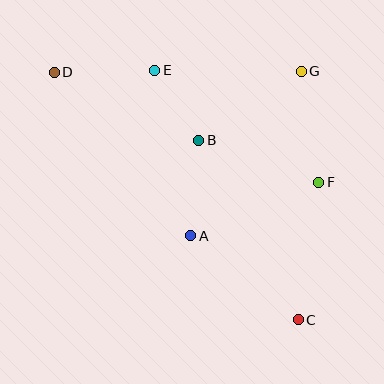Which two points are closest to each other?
Points B and E are closest to each other.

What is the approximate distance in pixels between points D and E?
The distance between D and E is approximately 100 pixels.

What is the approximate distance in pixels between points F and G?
The distance between F and G is approximately 112 pixels.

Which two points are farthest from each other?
Points C and D are farthest from each other.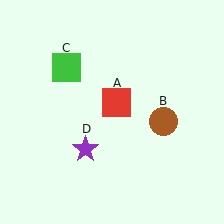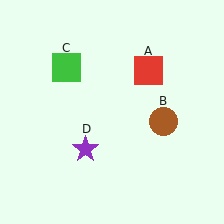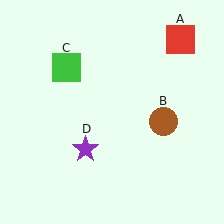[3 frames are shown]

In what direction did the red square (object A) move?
The red square (object A) moved up and to the right.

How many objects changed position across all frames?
1 object changed position: red square (object A).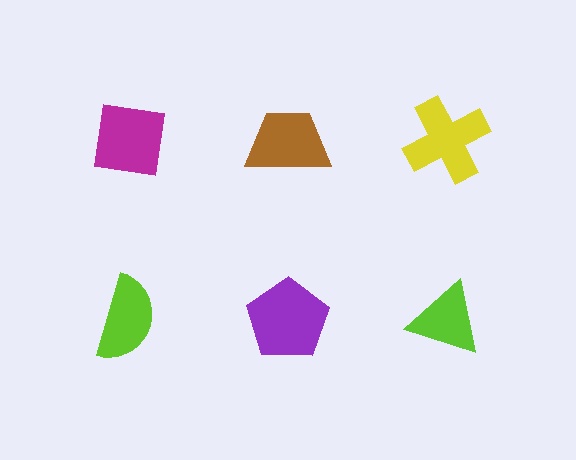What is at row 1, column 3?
A yellow cross.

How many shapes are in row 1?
3 shapes.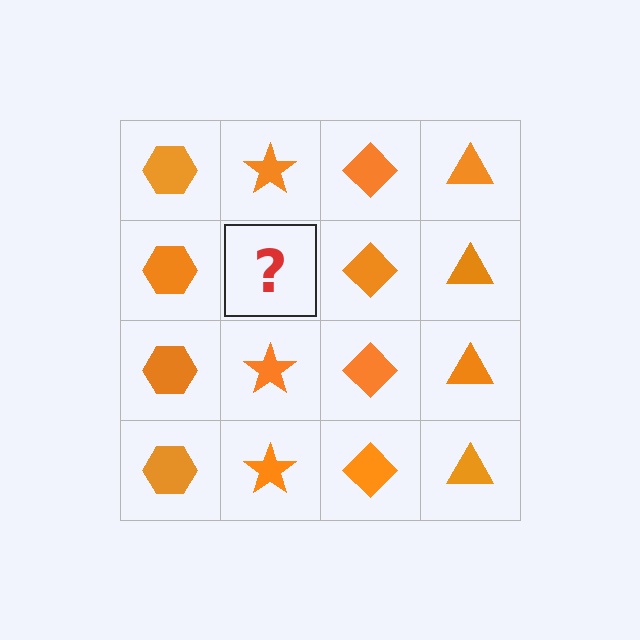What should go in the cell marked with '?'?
The missing cell should contain an orange star.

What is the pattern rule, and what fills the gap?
The rule is that each column has a consistent shape. The gap should be filled with an orange star.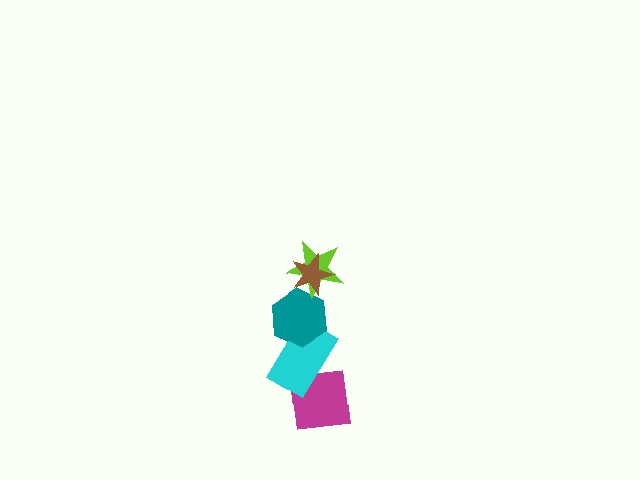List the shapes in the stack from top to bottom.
From top to bottom: the brown star, the lime star, the teal hexagon, the cyan rectangle, the magenta square.